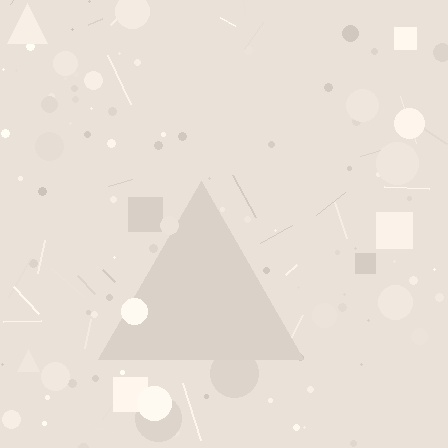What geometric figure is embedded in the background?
A triangle is embedded in the background.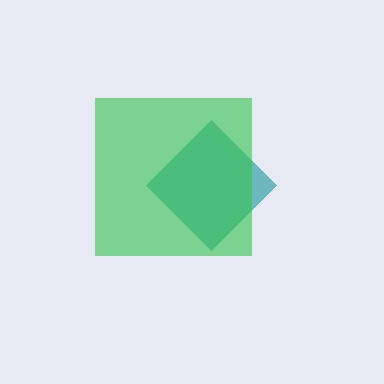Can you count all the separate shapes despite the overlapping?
Yes, there are 2 separate shapes.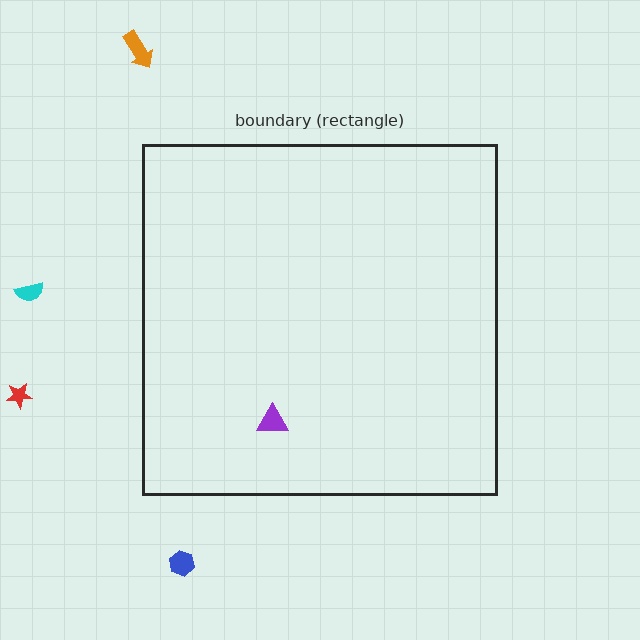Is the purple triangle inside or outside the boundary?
Inside.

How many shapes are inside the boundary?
1 inside, 4 outside.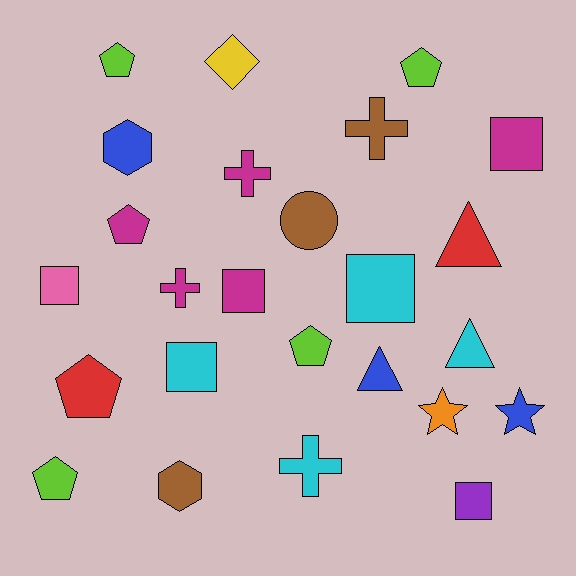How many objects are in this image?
There are 25 objects.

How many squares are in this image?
There are 6 squares.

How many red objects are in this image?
There are 2 red objects.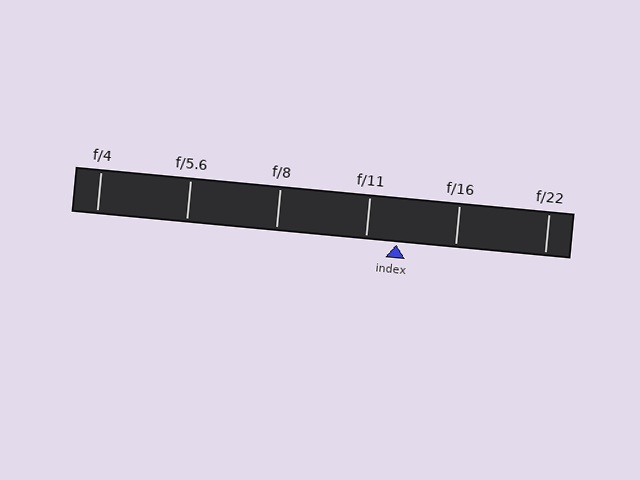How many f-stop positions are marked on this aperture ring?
There are 6 f-stop positions marked.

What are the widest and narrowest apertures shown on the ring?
The widest aperture shown is f/4 and the narrowest is f/22.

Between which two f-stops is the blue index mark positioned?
The index mark is between f/11 and f/16.